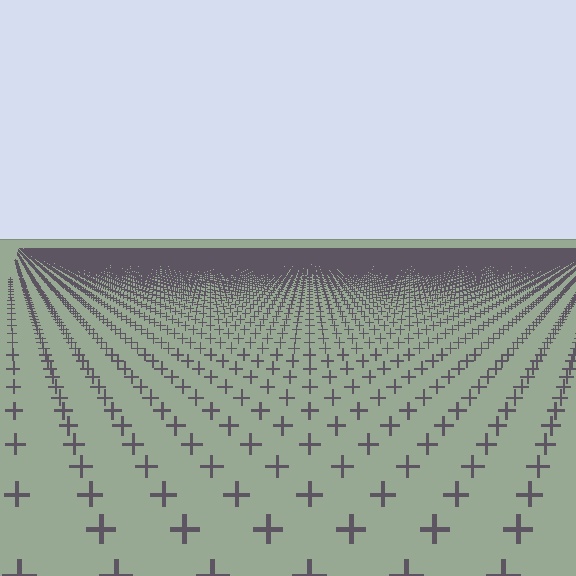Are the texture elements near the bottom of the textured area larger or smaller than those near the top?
Larger. Near the bottom, elements are closer to the viewer and appear at a bigger on-screen size.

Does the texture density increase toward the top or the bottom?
Density increases toward the top.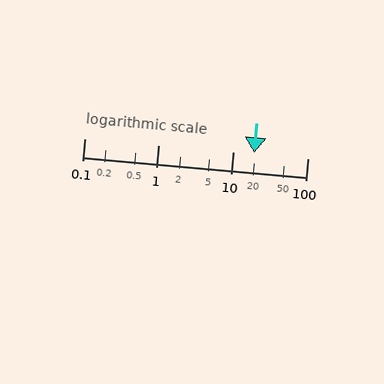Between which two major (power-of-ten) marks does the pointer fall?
The pointer is between 10 and 100.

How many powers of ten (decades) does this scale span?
The scale spans 3 decades, from 0.1 to 100.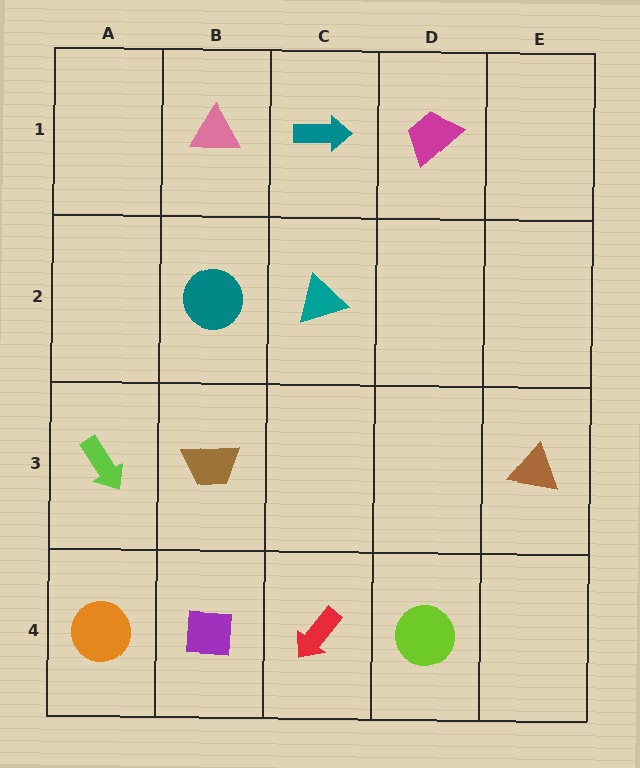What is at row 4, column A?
An orange circle.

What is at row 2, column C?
A teal triangle.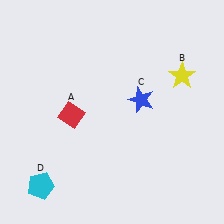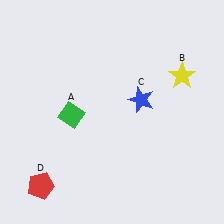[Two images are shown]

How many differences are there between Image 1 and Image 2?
There are 2 differences between the two images.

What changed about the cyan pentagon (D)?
In Image 1, D is cyan. In Image 2, it changed to red.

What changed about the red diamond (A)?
In Image 1, A is red. In Image 2, it changed to green.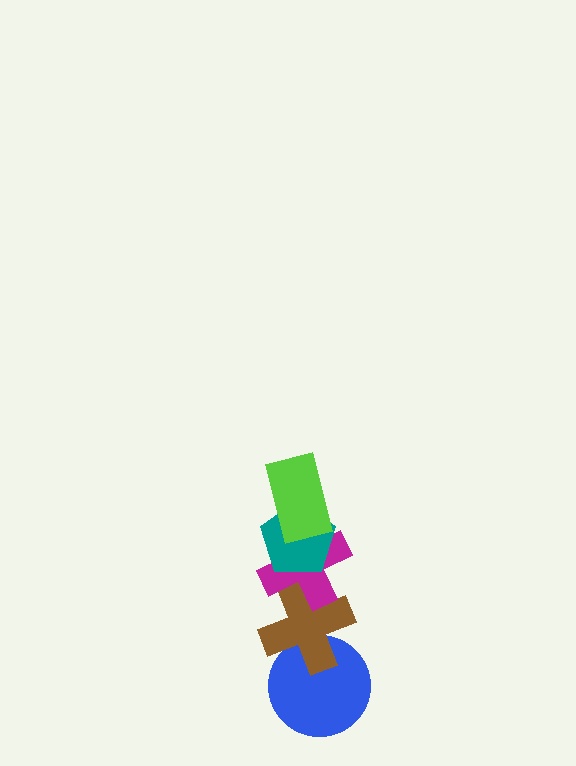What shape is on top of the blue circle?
The brown cross is on top of the blue circle.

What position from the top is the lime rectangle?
The lime rectangle is 1st from the top.